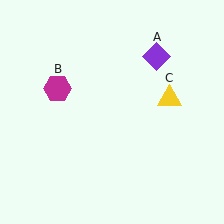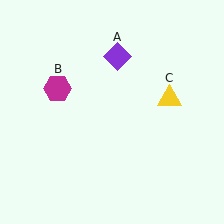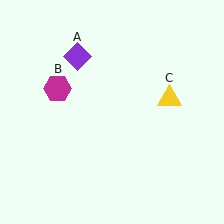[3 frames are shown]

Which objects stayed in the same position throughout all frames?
Magenta hexagon (object B) and yellow triangle (object C) remained stationary.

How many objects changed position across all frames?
1 object changed position: purple diamond (object A).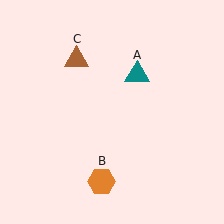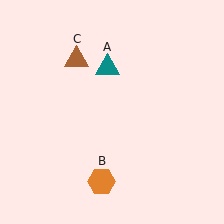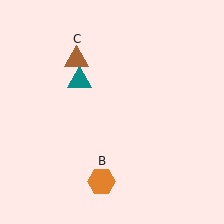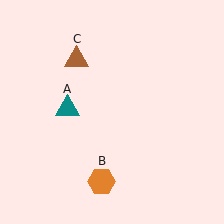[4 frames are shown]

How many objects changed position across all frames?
1 object changed position: teal triangle (object A).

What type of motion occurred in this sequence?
The teal triangle (object A) rotated counterclockwise around the center of the scene.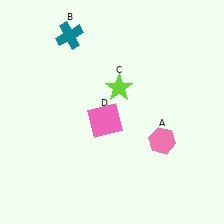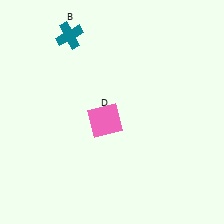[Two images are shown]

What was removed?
The lime star (C), the pink hexagon (A) were removed in Image 2.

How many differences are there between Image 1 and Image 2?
There are 2 differences between the two images.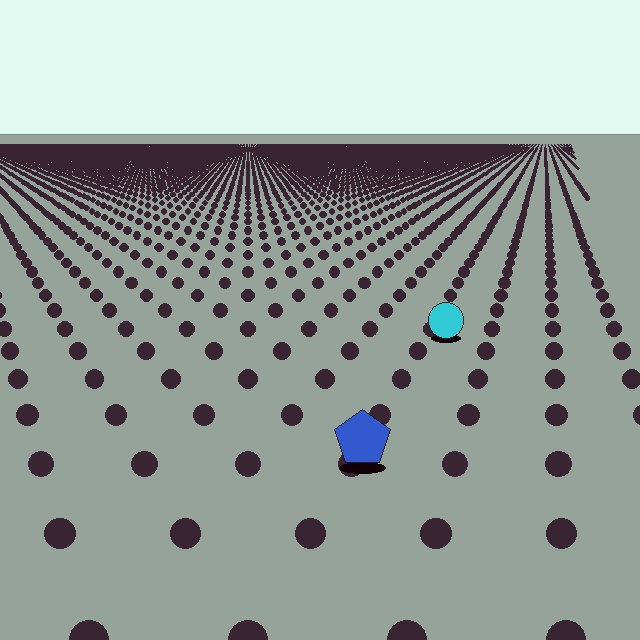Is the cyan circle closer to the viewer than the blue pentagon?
No. The blue pentagon is closer — you can tell from the texture gradient: the ground texture is coarser near it.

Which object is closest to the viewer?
The blue pentagon is closest. The texture marks near it are larger and more spread out.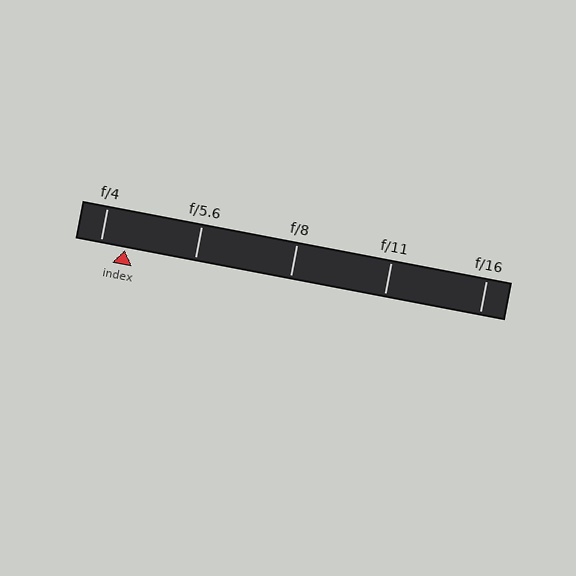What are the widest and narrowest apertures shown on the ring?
The widest aperture shown is f/4 and the narrowest is f/16.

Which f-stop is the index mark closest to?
The index mark is closest to f/4.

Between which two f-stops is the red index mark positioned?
The index mark is between f/4 and f/5.6.